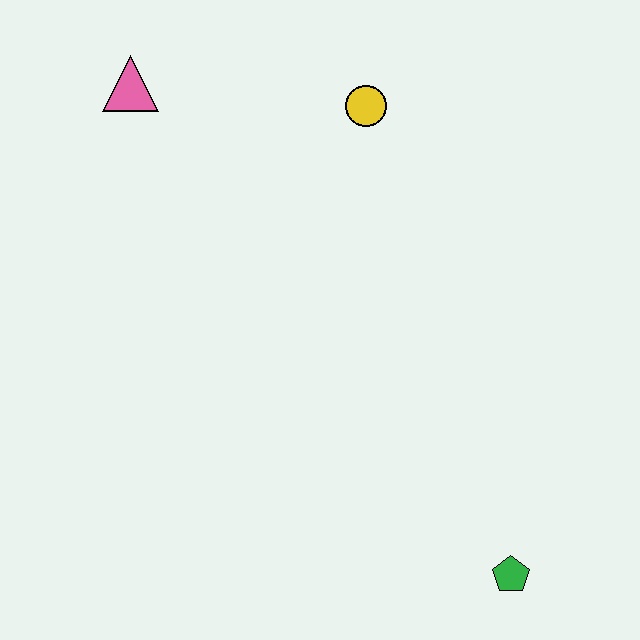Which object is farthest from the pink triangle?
The green pentagon is farthest from the pink triangle.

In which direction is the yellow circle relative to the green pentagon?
The yellow circle is above the green pentagon.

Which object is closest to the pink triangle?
The yellow circle is closest to the pink triangle.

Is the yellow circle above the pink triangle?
No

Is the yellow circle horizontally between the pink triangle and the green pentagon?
Yes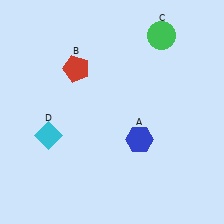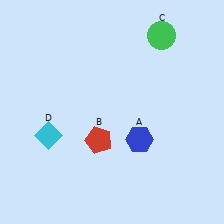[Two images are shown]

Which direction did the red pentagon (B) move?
The red pentagon (B) moved down.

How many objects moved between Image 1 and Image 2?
1 object moved between the two images.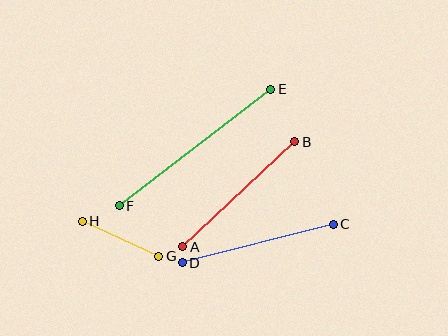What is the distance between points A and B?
The distance is approximately 153 pixels.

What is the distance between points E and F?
The distance is approximately 191 pixels.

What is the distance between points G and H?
The distance is approximately 84 pixels.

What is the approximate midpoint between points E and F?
The midpoint is at approximately (195, 147) pixels.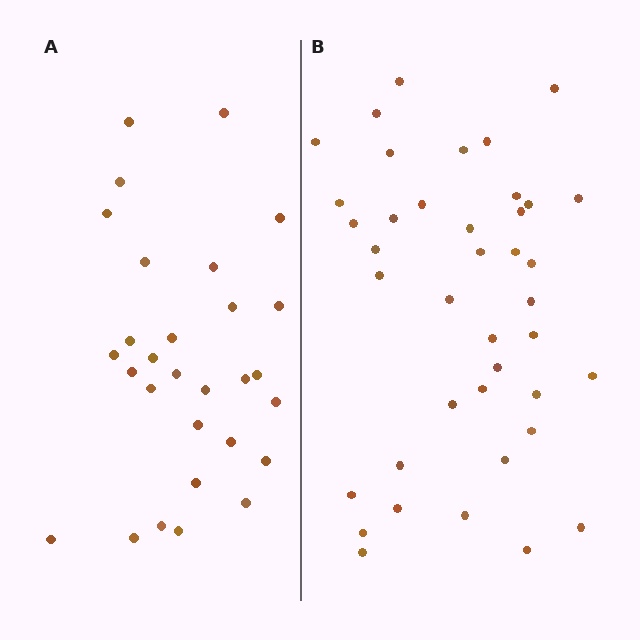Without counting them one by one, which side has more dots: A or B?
Region B (the right region) has more dots.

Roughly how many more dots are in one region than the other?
Region B has roughly 12 or so more dots than region A.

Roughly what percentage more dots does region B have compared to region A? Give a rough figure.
About 40% more.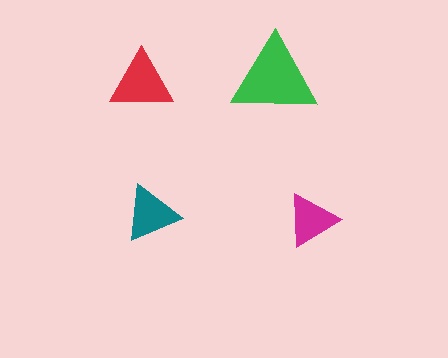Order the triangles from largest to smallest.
the green one, the red one, the teal one, the magenta one.